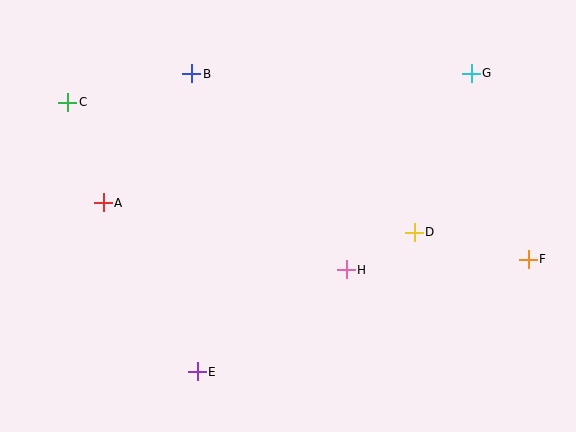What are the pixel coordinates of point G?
Point G is at (471, 73).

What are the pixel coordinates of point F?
Point F is at (528, 259).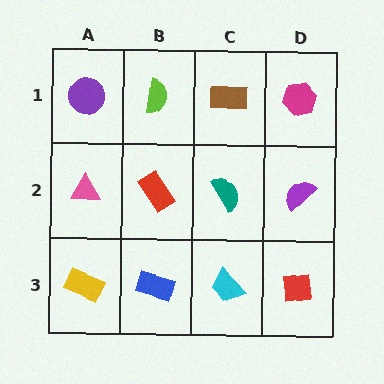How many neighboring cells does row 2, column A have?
3.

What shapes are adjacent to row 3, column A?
A pink triangle (row 2, column A), a blue rectangle (row 3, column B).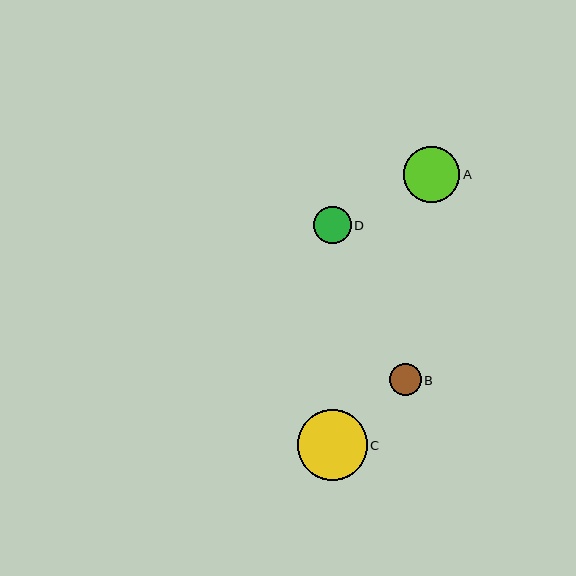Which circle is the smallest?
Circle B is the smallest with a size of approximately 32 pixels.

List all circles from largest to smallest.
From largest to smallest: C, A, D, B.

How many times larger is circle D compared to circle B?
Circle D is approximately 1.2 times the size of circle B.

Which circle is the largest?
Circle C is the largest with a size of approximately 70 pixels.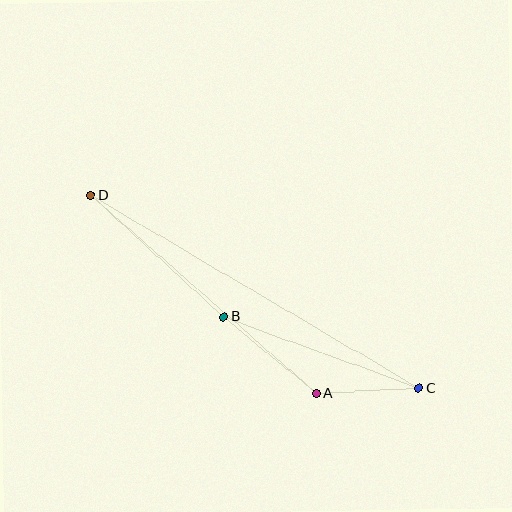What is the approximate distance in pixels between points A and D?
The distance between A and D is approximately 300 pixels.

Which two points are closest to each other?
Points A and C are closest to each other.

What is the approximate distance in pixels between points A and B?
The distance between A and B is approximately 120 pixels.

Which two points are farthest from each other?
Points C and D are farthest from each other.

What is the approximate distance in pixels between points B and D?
The distance between B and D is approximately 180 pixels.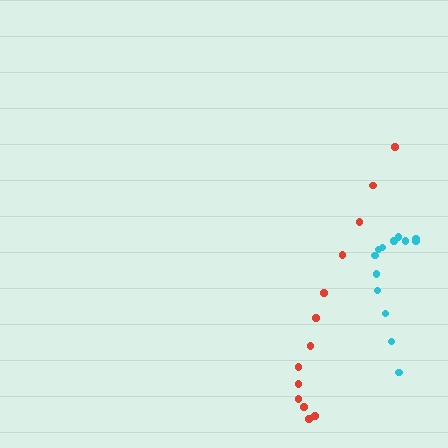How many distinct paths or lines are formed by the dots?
There are 2 distinct paths.